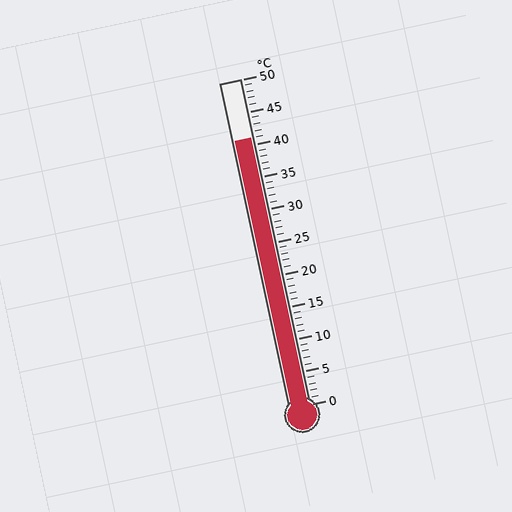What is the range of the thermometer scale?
The thermometer scale ranges from 0°C to 50°C.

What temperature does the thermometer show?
The thermometer shows approximately 41°C.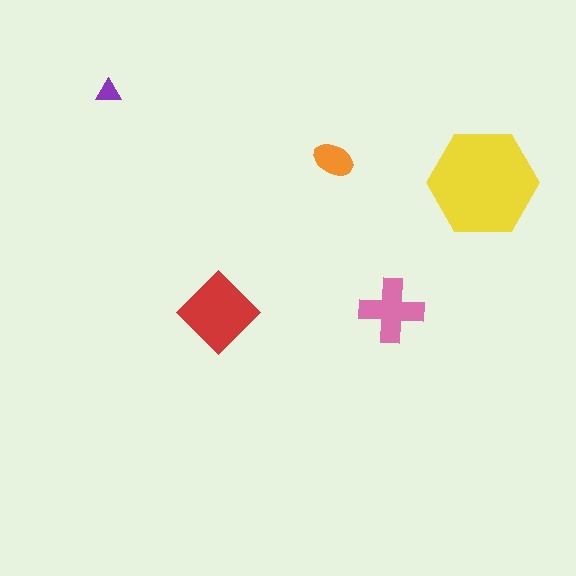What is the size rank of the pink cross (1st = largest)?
3rd.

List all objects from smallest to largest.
The purple triangle, the orange ellipse, the pink cross, the red diamond, the yellow hexagon.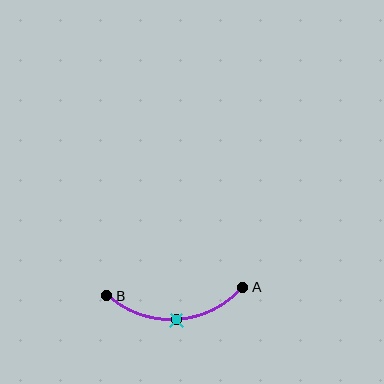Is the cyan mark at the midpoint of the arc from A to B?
Yes. The cyan mark lies on the arc at equal arc-length from both A and B — it is the arc midpoint.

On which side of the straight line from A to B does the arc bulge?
The arc bulges below the straight line connecting A and B.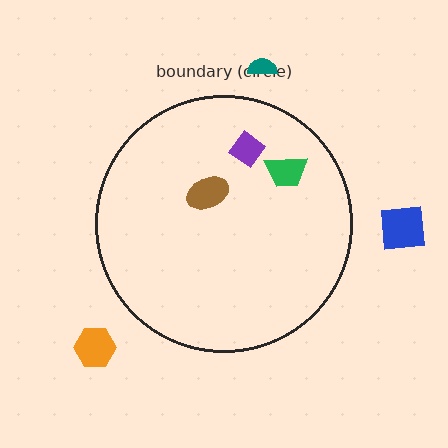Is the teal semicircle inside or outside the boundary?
Outside.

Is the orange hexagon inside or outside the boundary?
Outside.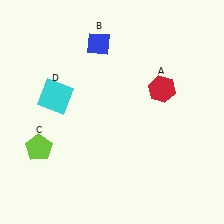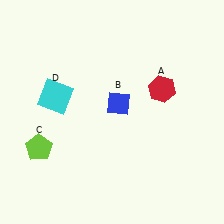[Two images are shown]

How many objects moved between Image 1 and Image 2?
1 object moved between the two images.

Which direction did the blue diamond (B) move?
The blue diamond (B) moved down.